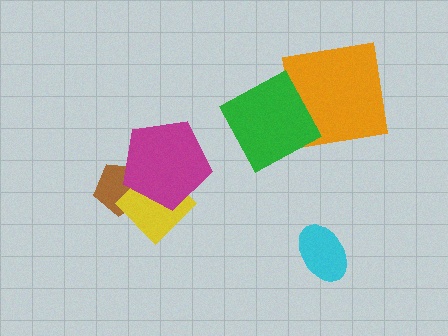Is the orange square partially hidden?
Yes, it is partially covered by another shape.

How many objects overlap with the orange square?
1 object overlaps with the orange square.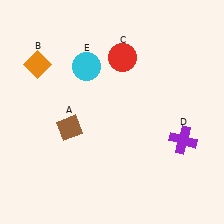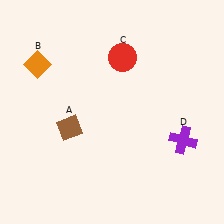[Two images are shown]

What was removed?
The cyan circle (E) was removed in Image 2.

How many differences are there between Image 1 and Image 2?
There is 1 difference between the two images.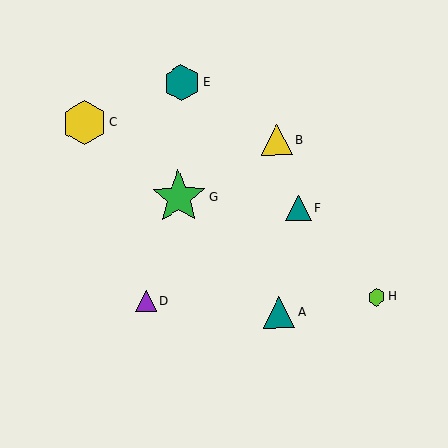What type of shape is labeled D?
Shape D is a purple triangle.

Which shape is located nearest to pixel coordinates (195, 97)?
The teal hexagon (labeled E) at (182, 83) is nearest to that location.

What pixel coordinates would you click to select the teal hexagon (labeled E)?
Click at (182, 83) to select the teal hexagon E.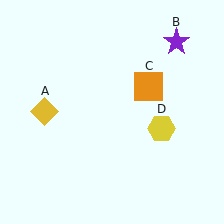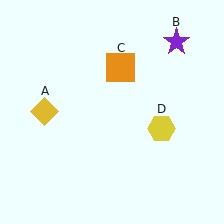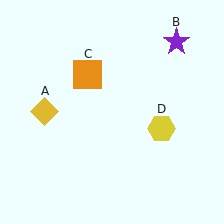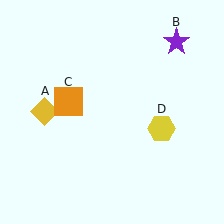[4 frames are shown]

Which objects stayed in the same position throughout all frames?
Yellow diamond (object A) and purple star (object B) and yellow hexagon (object D) remained stationary.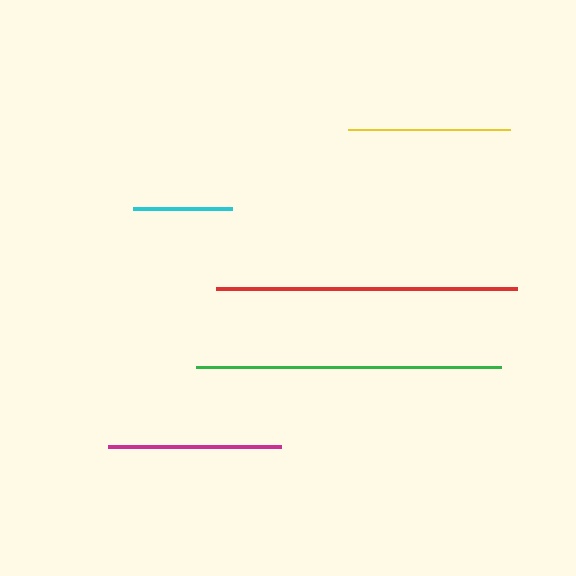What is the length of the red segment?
The red segment is approximately 301 pixels long.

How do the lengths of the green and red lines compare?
The green and red lines are approximately the same length.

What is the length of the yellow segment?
The yellow segment is approximately 162 pixels long.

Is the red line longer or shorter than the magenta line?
The red line is longer than the magenta line.